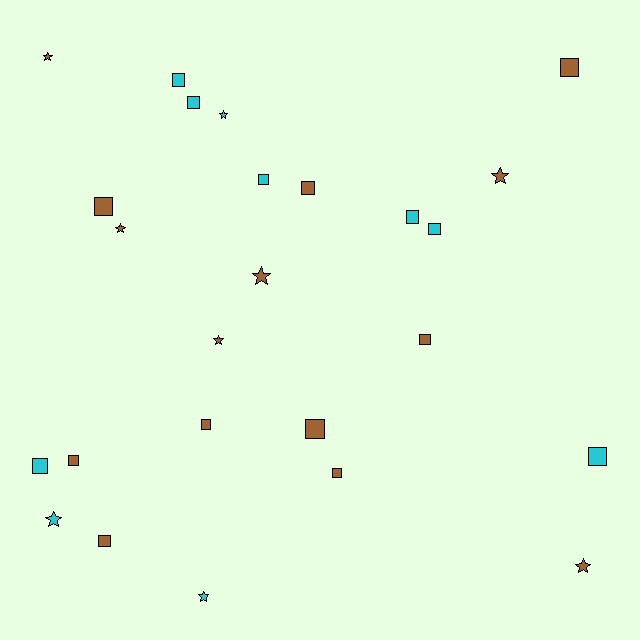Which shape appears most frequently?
Square, with 16 objects.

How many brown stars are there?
There are 6 brown stars.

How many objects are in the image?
There are 25 objects.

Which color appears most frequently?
Brown, with 15 objects.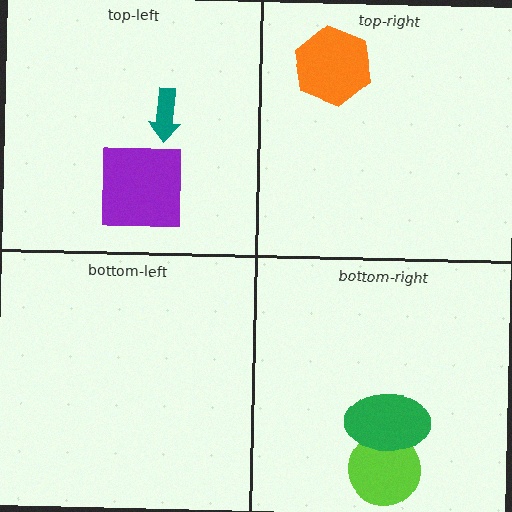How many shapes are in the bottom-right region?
2.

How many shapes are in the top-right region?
1.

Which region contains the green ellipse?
The bottom-right region.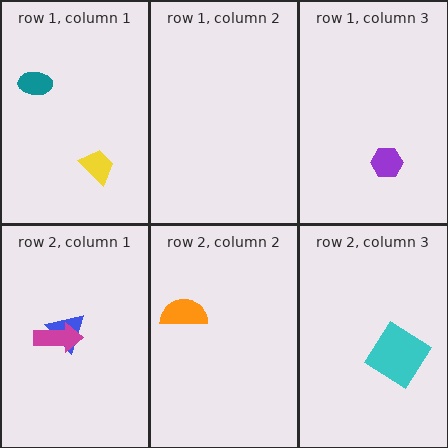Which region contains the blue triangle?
The row 2, column 1 region.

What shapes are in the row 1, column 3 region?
The purple hexagon.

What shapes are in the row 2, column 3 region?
The cyan diamond.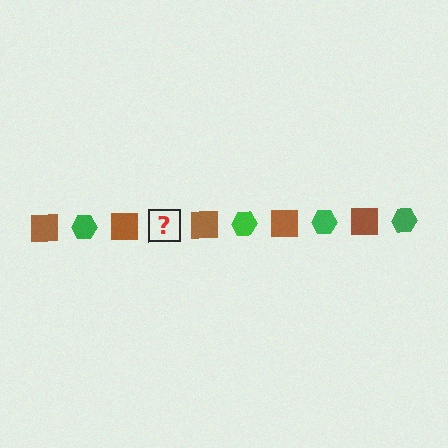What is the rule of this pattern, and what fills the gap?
The rule is that the pattern alternates between brown square and green hexagon. The gap should be filled with a green hexagon.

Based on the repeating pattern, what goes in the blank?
The blank should be a green hexagon.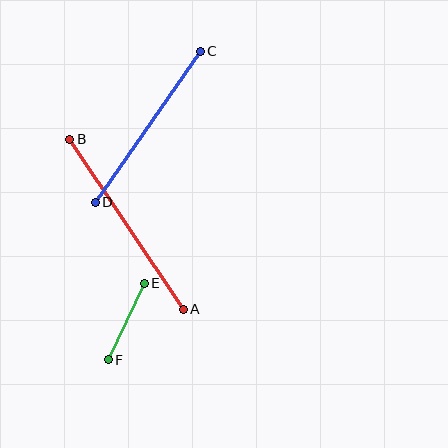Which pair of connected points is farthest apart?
Points A and B are farthest apart.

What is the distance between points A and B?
The distance is approximately 204 pixels.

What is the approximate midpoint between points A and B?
The midpoint is at approximately (127, 224) pixels.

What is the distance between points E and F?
The distance is approximately 85 pixels.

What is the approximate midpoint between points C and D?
The midpoint is at approximately (148, 127) pixels.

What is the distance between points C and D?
The distance is approximately 184 pixels.